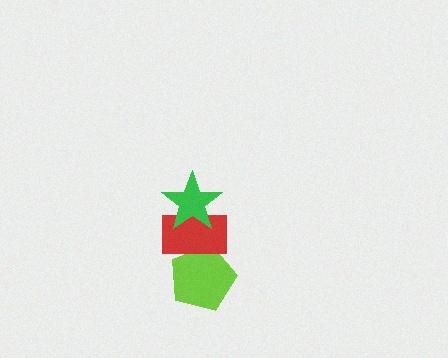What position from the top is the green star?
The green star is 1st from the top.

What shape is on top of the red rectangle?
The green star is on top of the red rectangle.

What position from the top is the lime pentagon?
The lime pentagon is 3rd from the top.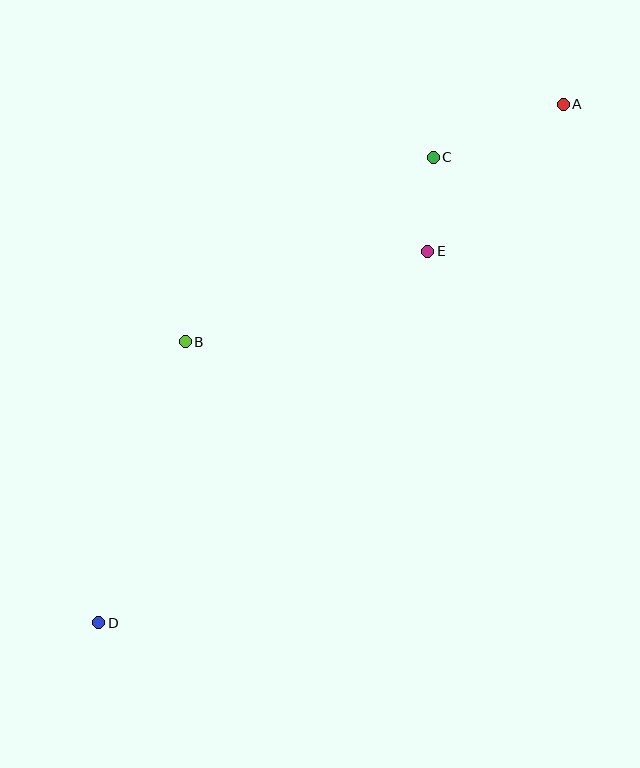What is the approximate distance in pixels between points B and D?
The distance between B and D is approximately 294 pixels.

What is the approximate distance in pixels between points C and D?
The distance between C and D is approximately 574 pixels.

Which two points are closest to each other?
Points C and E are closest to each other.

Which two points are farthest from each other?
Points A and D are farthest from each other.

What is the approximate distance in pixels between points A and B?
The distance between A and B is approximately 447 pixels.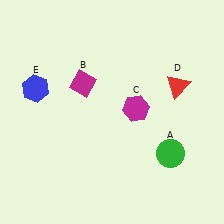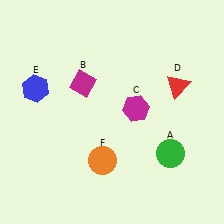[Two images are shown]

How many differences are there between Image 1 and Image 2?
There is 1 difference between the two images.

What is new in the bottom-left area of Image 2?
An orange circle (F) was added in the bottom-left area of Image 2.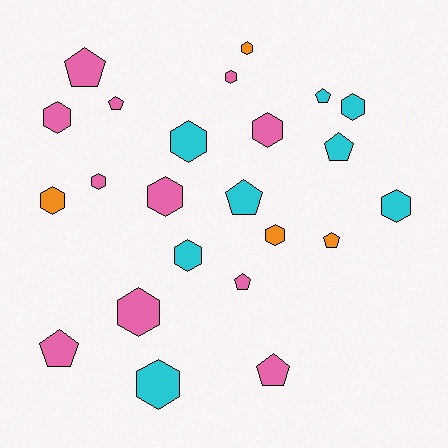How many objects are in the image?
There are 23 objects.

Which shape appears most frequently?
Hexagon, with 14 objects.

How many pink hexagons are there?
There are 6 pink hexagons.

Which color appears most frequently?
Pink, with 11 objects.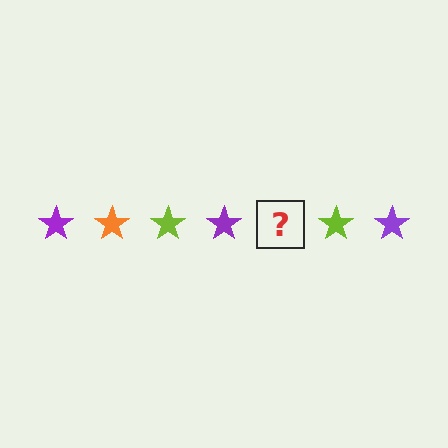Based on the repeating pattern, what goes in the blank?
The blank should be an orange star.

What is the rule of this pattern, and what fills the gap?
The rule is that the pattern cycles through purple, orange, lime stars. The gap should be filled with an orange star.